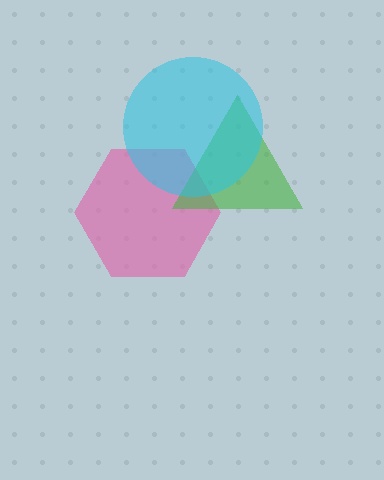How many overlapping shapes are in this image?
There are 3 overlapping shapes in the image.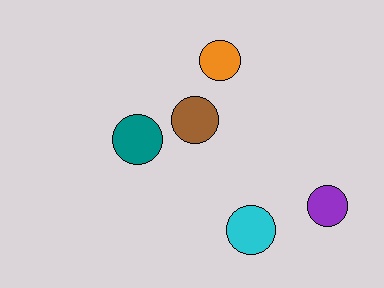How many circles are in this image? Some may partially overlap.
There are 5 circles.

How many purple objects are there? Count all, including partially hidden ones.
There is 1 purple object.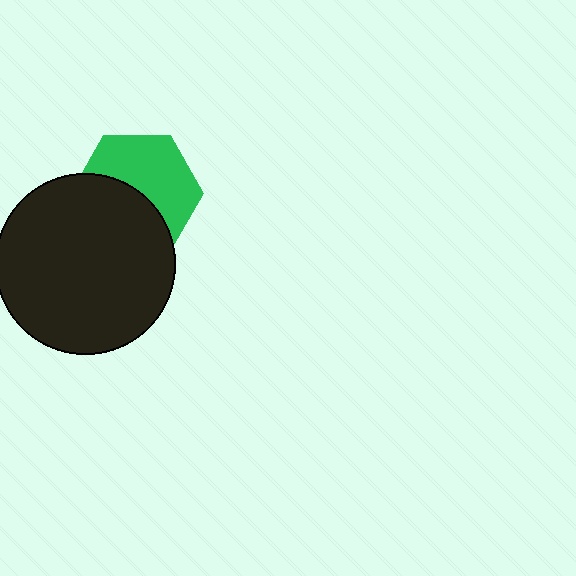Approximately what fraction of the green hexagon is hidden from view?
Roughly 46% of the green hexagon is hidden behind the black circle.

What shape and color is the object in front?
The object in front is a black circle.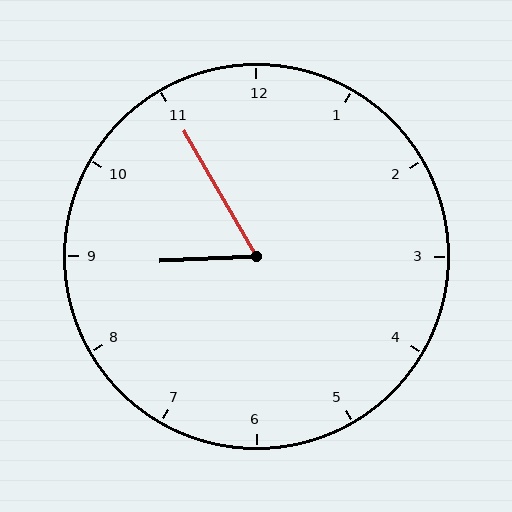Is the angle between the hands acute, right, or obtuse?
It is acute.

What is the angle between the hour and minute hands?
Approximately 62 degrees.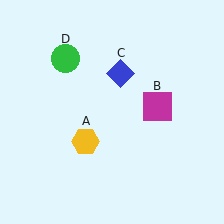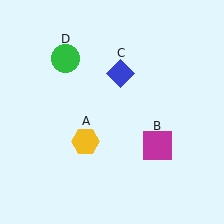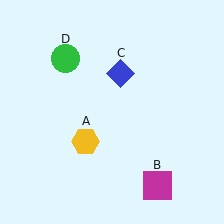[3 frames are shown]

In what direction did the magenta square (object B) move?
The magenta square (object B) moved down.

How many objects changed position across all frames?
1 object changed position: magenta square (object B).